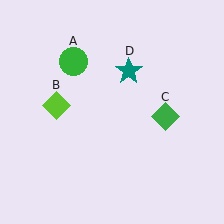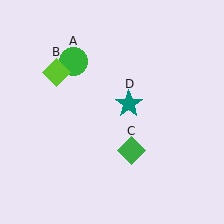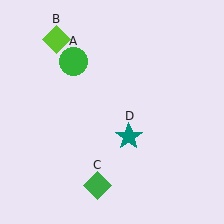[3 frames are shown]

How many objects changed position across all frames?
3 objects changed position: lime diamond (object B), green diamond (object C), teal star (object D).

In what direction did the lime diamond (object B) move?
The lime diamond (object B) moved up.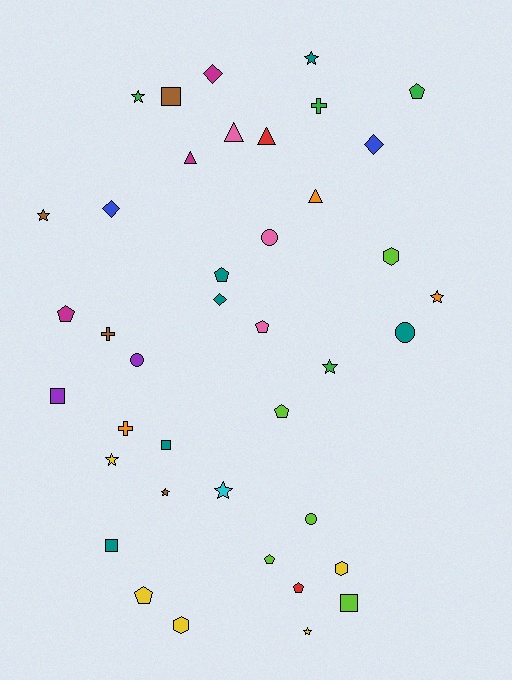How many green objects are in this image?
There are 4 green objects.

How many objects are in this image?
There are 40 objects.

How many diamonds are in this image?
There are 4 diamonds.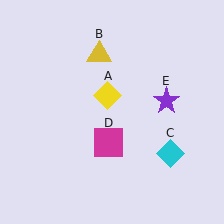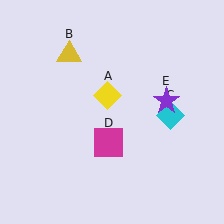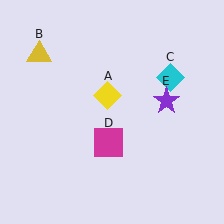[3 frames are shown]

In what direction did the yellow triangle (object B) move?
The yellow triangle (object B) moved left.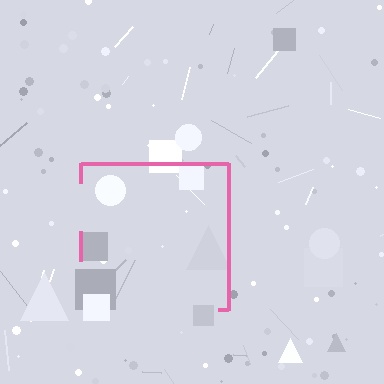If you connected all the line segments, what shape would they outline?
They would outline a square.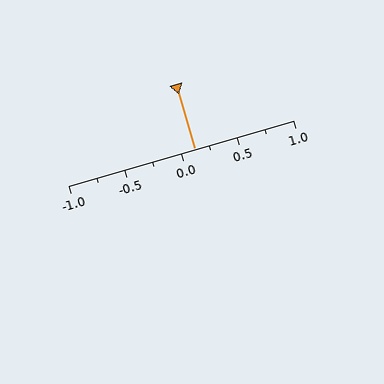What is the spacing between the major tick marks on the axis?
The major ticks are spaced 0.5 apart.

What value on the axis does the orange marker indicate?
The marker indicates approximately 0.12.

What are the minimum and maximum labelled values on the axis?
The axis runs from -1.0 to 1.0.